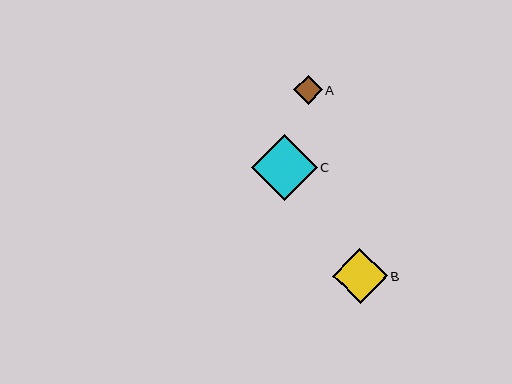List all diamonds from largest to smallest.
From largest to smallest: C, B, A.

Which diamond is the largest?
Diamond C is the largest with a size of approximately 66 pixels.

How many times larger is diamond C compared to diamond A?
Diamond C is approximately 2.3 times the size of diamond A.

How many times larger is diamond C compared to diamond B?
Diamond C is approximately 1.2 times the size of diamond B.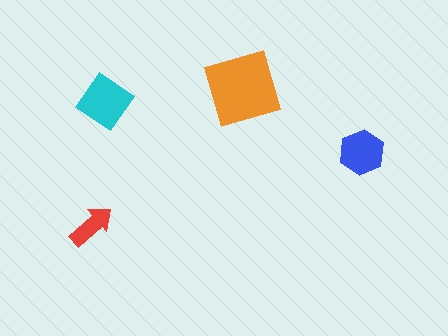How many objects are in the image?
There are 4 objects in the image.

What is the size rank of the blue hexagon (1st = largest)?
3rd.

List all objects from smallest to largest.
The red arrow, the blue hexagon, the cyan diamond, the orange diamond.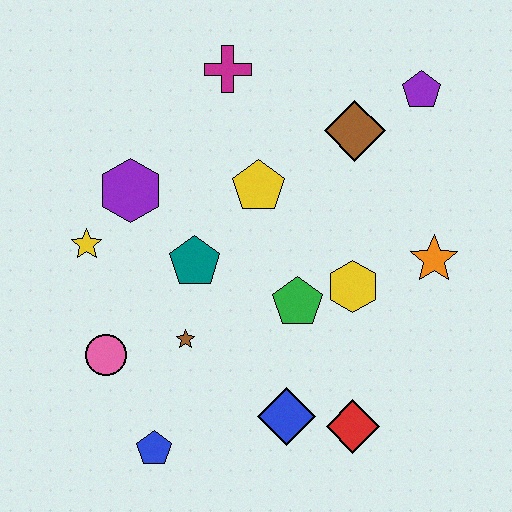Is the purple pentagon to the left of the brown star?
No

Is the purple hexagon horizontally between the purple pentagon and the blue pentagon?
No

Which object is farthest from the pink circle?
The purple pentagon is farthest from the pink circle.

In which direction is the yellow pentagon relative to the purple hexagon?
The yellow pentagon is to the right of the purple hexagon.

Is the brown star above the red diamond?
Yes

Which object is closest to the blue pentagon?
The pink circle is closest to the blue pentagon.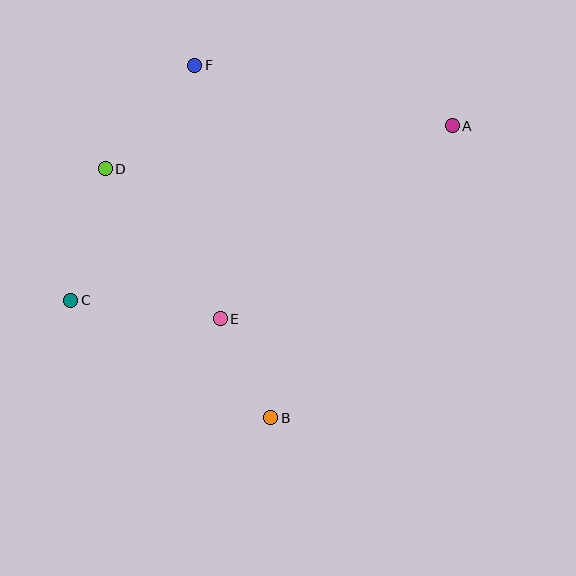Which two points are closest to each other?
Points B and E are closest to each other.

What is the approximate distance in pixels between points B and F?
The distance between B and F is approximately 361 pixels.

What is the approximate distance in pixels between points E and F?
The distance between E and F is approximately 255 pixels.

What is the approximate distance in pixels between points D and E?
The distance between D and E is approximately 189 pixels.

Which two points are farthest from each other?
Points A and C are farthest from each other.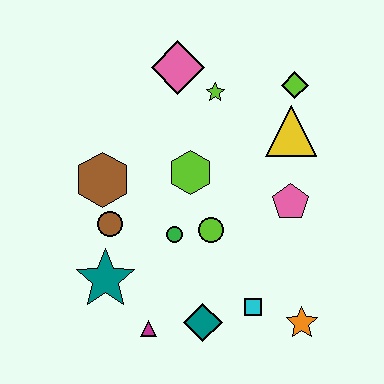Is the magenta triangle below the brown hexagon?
Yes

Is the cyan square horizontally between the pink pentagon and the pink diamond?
Yes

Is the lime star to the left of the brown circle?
No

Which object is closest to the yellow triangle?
The lime diamond is closest to the yellow triangle.